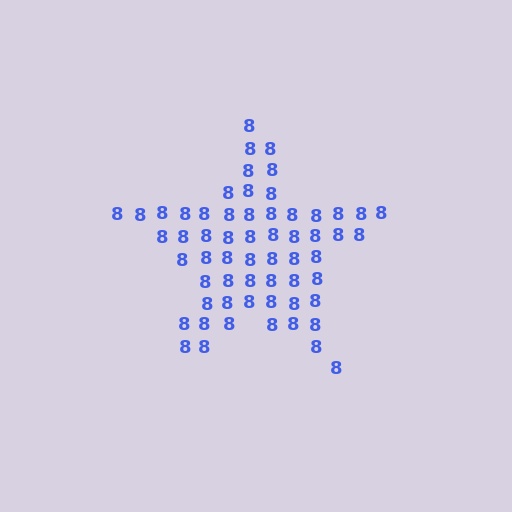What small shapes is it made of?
It is made of small digit 8's.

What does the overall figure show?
The overall figure shows a star.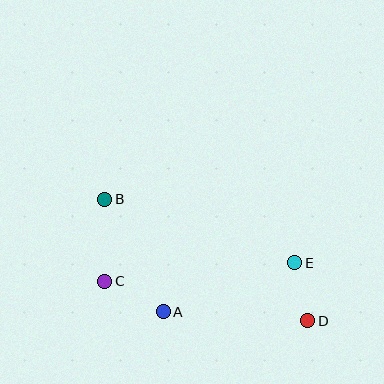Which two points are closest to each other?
Points D and E are closest to each other.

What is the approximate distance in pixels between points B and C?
The distance between B and C is approximately 82 pixels.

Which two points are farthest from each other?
Points B and D are farthest from each other.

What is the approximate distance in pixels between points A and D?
The distance between A and D is approximately 145 pixels.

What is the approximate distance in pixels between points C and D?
The distance between C and D is approximately 207 pixels.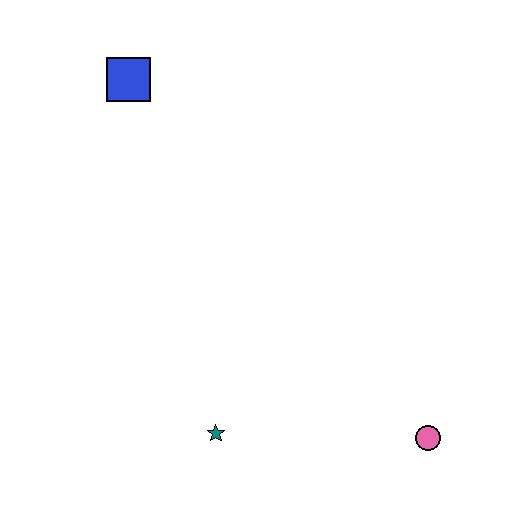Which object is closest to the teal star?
The pink circle is closest to the teal star.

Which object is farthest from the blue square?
The pink circle is farthest from the blue square.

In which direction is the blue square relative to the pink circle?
The blue square is above the pink circle.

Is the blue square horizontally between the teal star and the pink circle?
No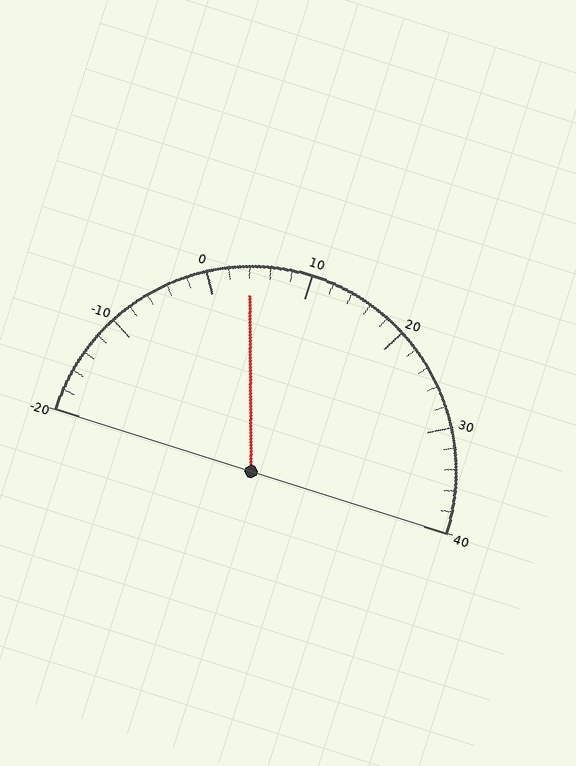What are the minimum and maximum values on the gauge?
The gauge ranges from -20 to 40.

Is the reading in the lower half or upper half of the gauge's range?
The reading is in the lower half of the range (-20 to 40).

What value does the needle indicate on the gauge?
The needle indicates approximately 4.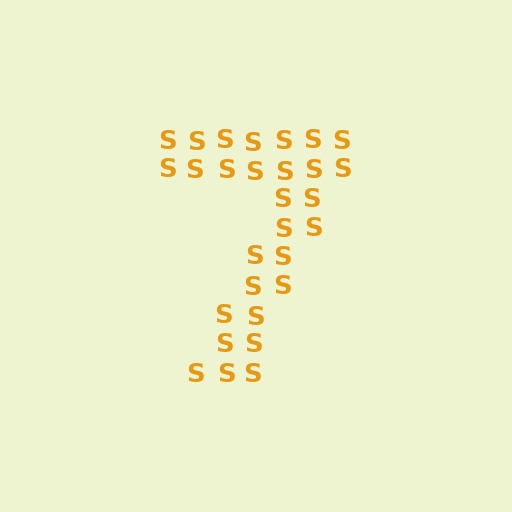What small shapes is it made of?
It is made of small letter S's.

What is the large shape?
The large shape is the digit 7.